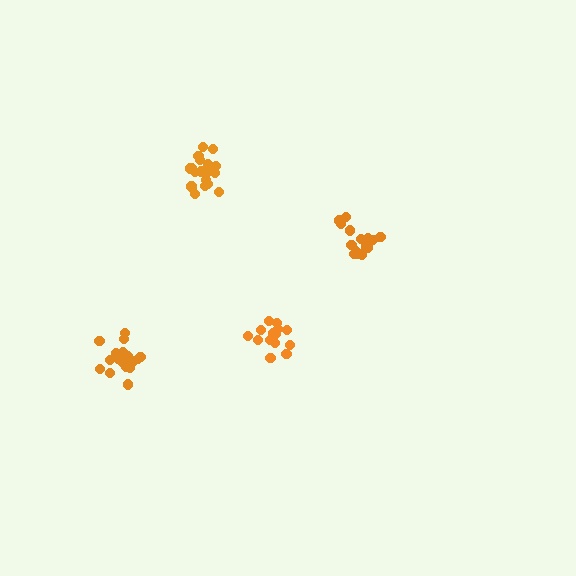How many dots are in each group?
Group 1: 20 dots, Group 2: 20 dots, Group 3: 17 dots, Group 4: 15 dots (72 total).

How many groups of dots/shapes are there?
There are 4 groups.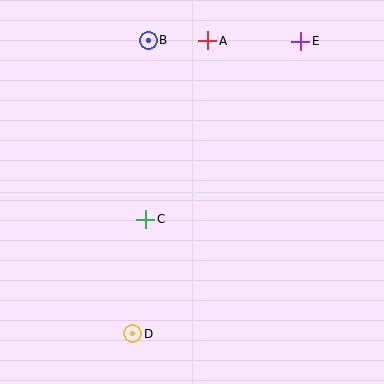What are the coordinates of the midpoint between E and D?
The midpoint between E and D is at (217, 187).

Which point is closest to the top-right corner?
Point E is closest to the top-right corner.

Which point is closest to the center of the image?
Point C at (146, 219) is closest to the center.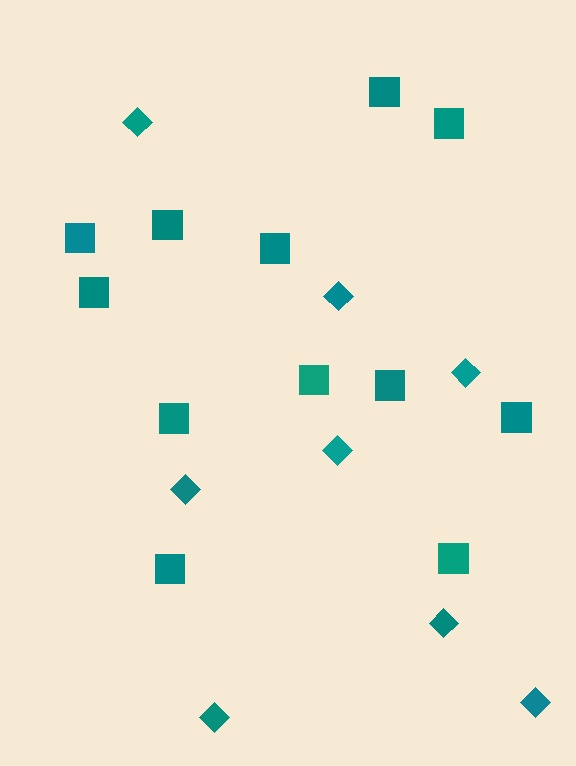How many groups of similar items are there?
There are 2 groups: one group of squares (12) and one group of diamonds (8).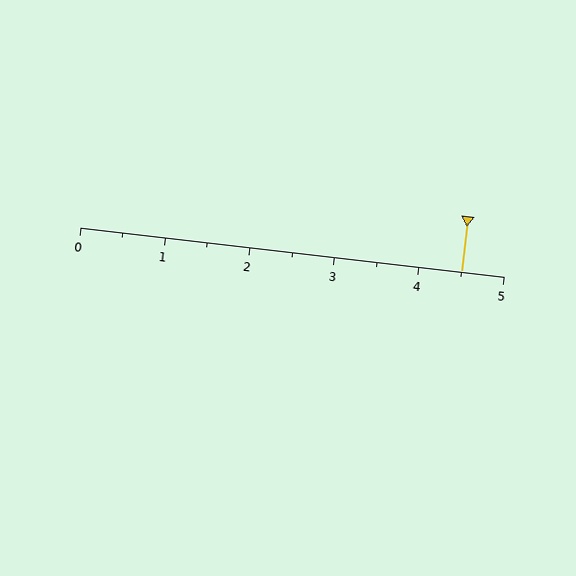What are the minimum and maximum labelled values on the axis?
The axis runs from 0 to 5.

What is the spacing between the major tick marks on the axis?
The major ticks are spaced 1 apart.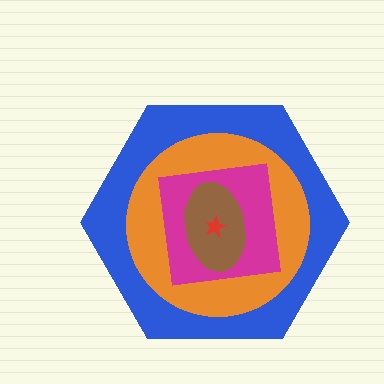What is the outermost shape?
The blue hexagon.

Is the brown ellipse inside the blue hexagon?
Yes.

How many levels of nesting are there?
5.